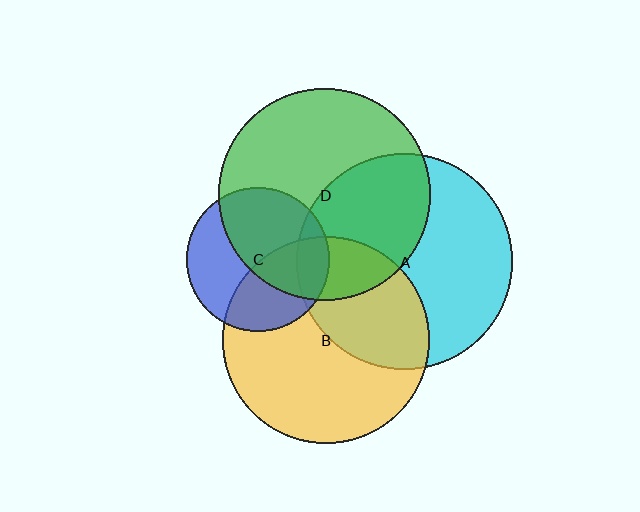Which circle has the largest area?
Circle A (cyan).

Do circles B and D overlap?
Yes.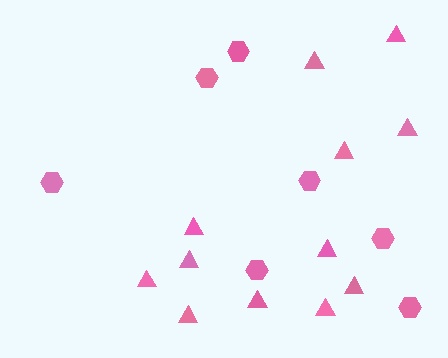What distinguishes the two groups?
There are 2 groups: one group of hexagons (7) and one group of triangles (12).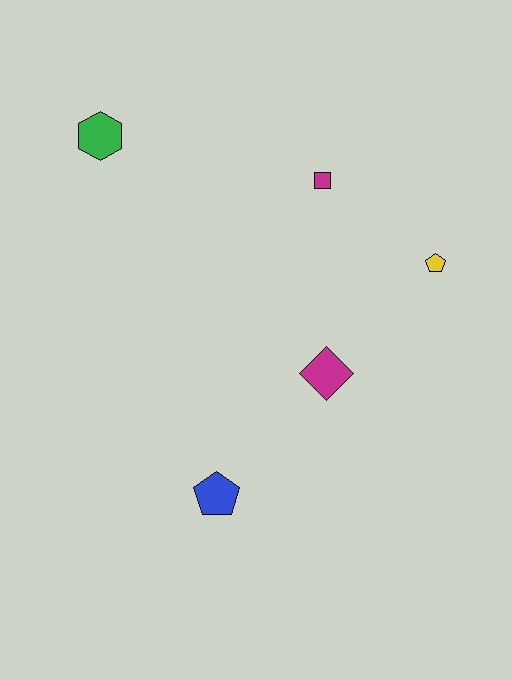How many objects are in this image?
There are 5 objects.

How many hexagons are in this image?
There is 1 hexagon.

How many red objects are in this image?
There are no red objects.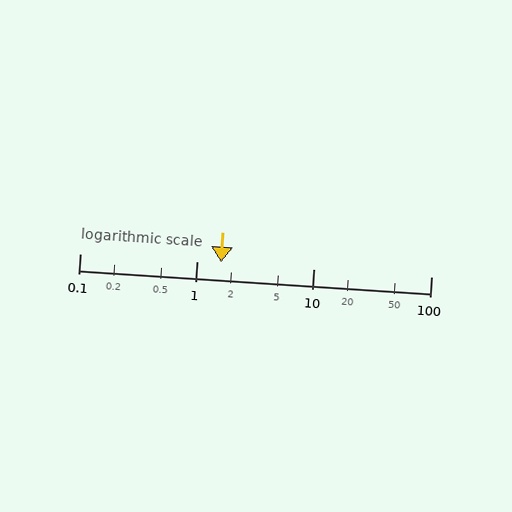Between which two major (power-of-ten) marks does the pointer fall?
The pointer is between 1 and 10.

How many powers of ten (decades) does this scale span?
The scale spans 3 decades, from 0.1 to 100.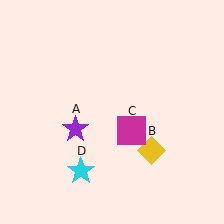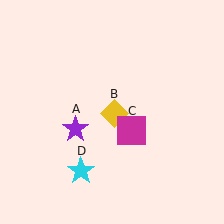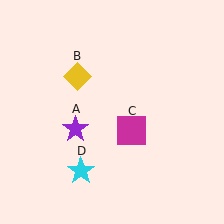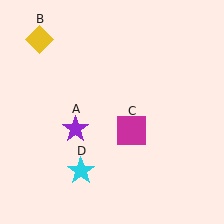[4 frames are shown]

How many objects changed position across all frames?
1 object changed position: yellow diamond (object B).